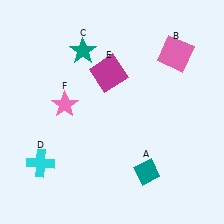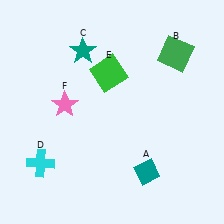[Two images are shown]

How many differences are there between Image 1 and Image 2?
There are 2 differences between the two images.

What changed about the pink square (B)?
In Image 1, B is pink. In Image 2, it changed to green.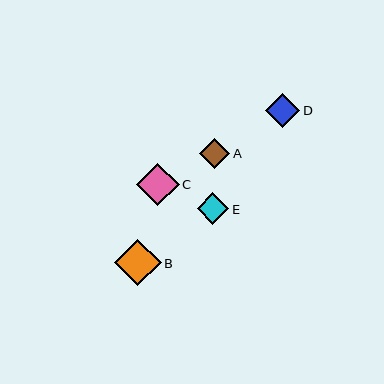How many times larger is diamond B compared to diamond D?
Diamond B is approximately 1.4 times the size of diamond D.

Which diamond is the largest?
Diamond B is the largest with a size of approximately 47 pixels.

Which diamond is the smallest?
Diamond A is the smallest with a size of approximately 30 pixels.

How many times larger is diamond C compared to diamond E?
Diamond C is approximately 1.4 times the size of diamond E.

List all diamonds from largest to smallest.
From largest to smallest: B, C, D, E, A.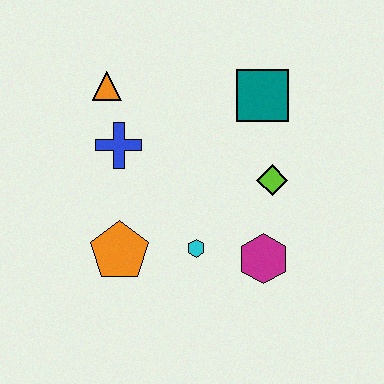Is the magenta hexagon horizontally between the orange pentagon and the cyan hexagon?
No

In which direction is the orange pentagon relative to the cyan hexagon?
The orange pentagon is to the left of the cyan hexagon.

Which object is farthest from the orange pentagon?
The teal square is farthest from the orange pentagon.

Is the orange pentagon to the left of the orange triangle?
No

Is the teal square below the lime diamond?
No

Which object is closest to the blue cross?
The orange triangle is closest to the blue cross.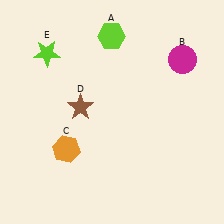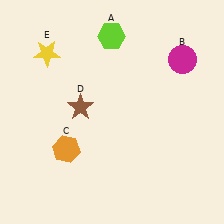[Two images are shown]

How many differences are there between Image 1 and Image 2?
There is 1 difference between the two images.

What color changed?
The star (E) changed from lime in Image 1 to yellow in Image 2.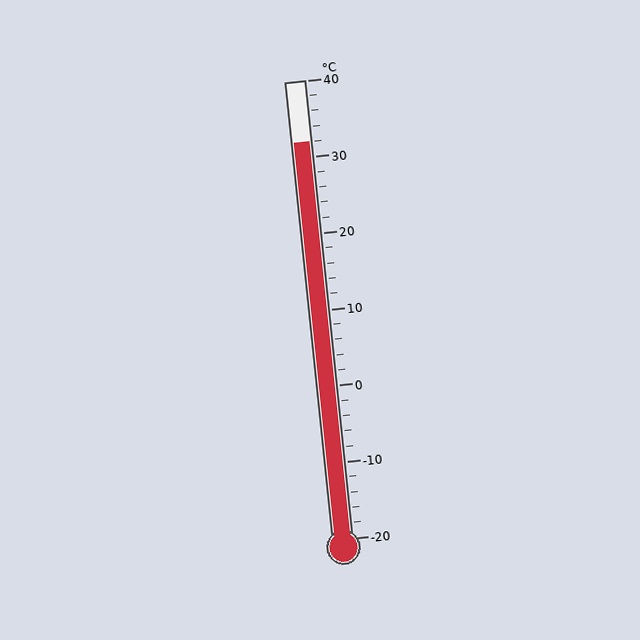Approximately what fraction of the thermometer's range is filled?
The thermometer is filled to approximately 85% of its range.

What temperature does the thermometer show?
The thermometer shows approximately 32°C.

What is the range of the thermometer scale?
The thermometer scale ranges from -20°C to 40°C.